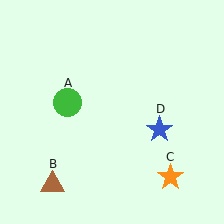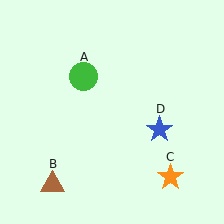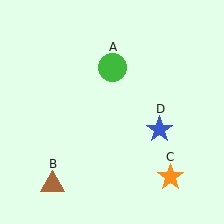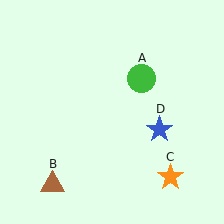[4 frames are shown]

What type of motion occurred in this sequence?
The green circle (object A) rotated clockwise around the center of the scene.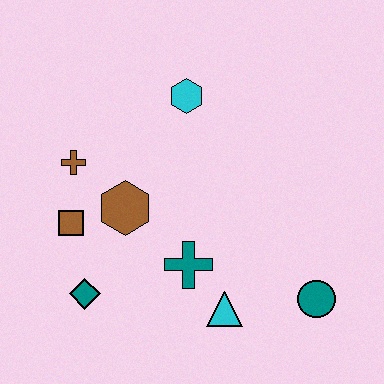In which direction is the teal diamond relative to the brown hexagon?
The teal diamond is below the brown hexagon.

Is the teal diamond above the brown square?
No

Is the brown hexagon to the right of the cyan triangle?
No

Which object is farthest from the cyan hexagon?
The teal circle is farthest from the cyan hexagon.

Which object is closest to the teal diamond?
The brown square is closest to the teal diamond.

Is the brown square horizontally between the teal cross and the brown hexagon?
No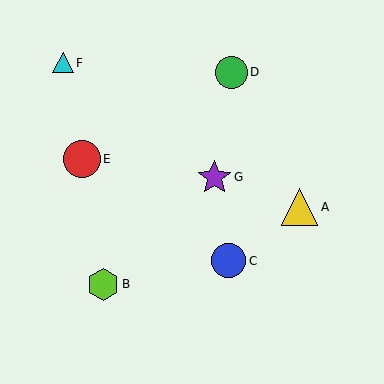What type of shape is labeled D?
Shape D is a green circle.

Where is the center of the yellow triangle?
The center of the yellow triangle is at (299, 207).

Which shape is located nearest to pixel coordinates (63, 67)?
The cyan triangle (labeled F) at (63, 63) is nearest to that location.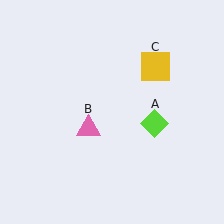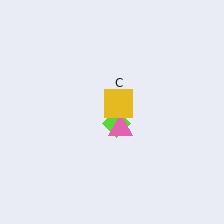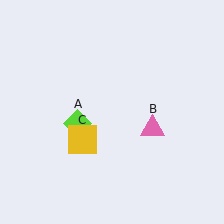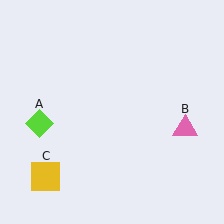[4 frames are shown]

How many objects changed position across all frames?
3 objects changed position: lime diamond (object A), pink triangle (object B), yellow square (object C).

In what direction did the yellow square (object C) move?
The yellow square (object C) moved down and to the left.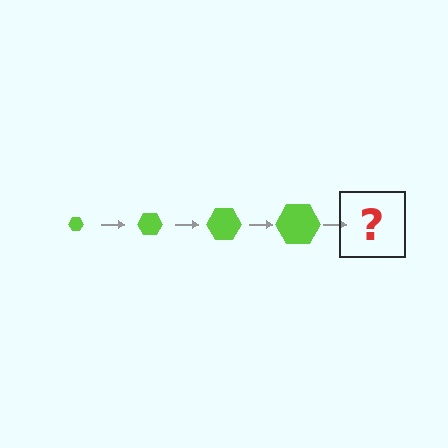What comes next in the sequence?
The next element should be a lime hexagon, larger than the previous one.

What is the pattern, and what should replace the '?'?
The pattern is that the hexagon gets progressively larger each step. The '?' should be a lime hexagon, larger than the previous one.